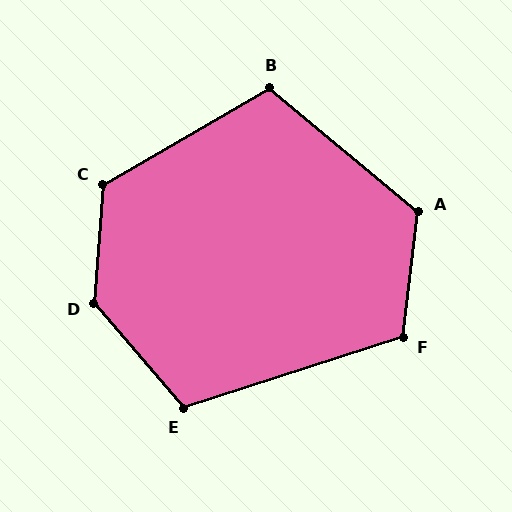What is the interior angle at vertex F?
Approximately 115 degrees (obtuse).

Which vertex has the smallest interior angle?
B, at approximately 110 degrees.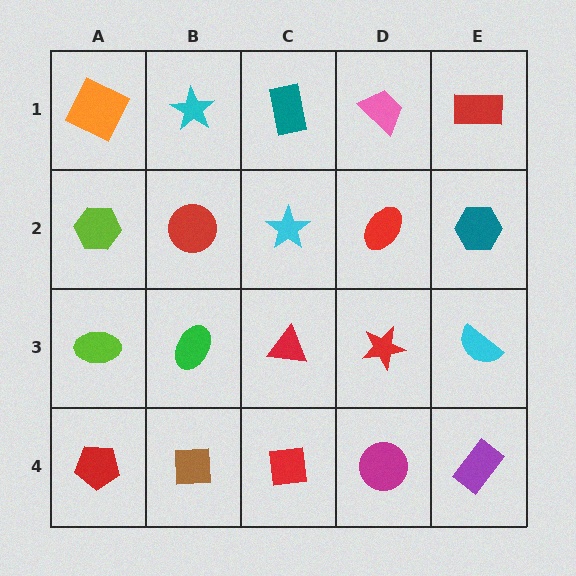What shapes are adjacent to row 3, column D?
A red ellipse (row 2, column D), a magenta circle (row 4, column D), a red triangle (row 3, column C), a cyan semicircle (row 3, column E).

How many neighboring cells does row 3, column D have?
4.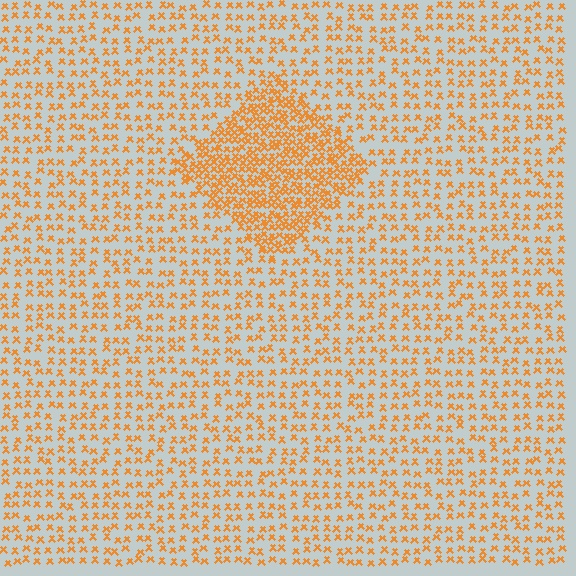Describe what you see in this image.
The image contains small orange elements arranged at two different densities. A diamond-shaped region is visible where the elements are more densely packed than the surrounding area.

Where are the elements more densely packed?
The elements are more densely packed inside the diamond boundary.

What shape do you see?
I see a diamond.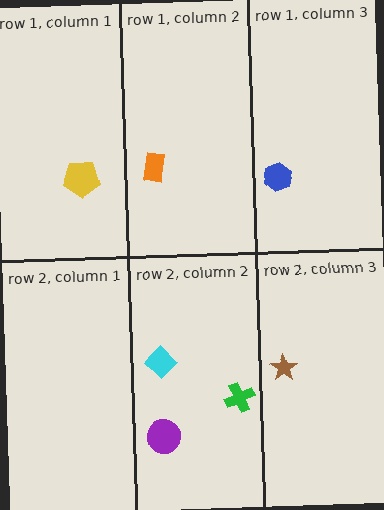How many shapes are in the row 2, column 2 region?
3.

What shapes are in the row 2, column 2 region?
The purple circle, the cyan diamond, the green cross.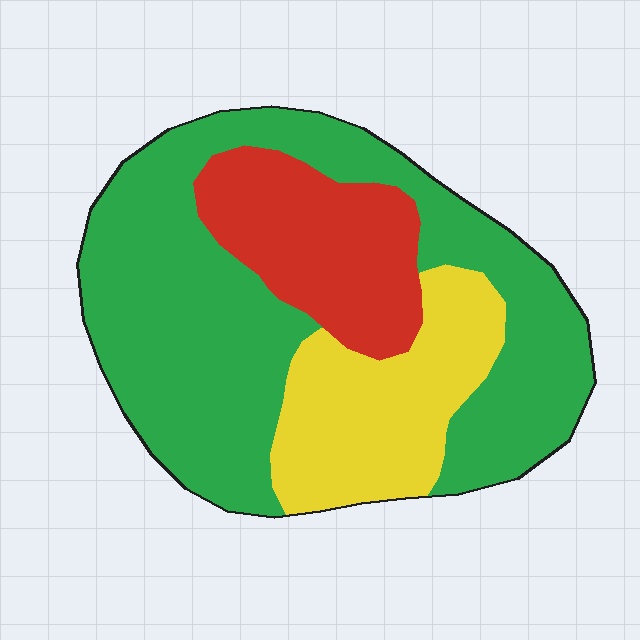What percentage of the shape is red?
Red covers 20% of the shape.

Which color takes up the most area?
Green, at roughly 60%.